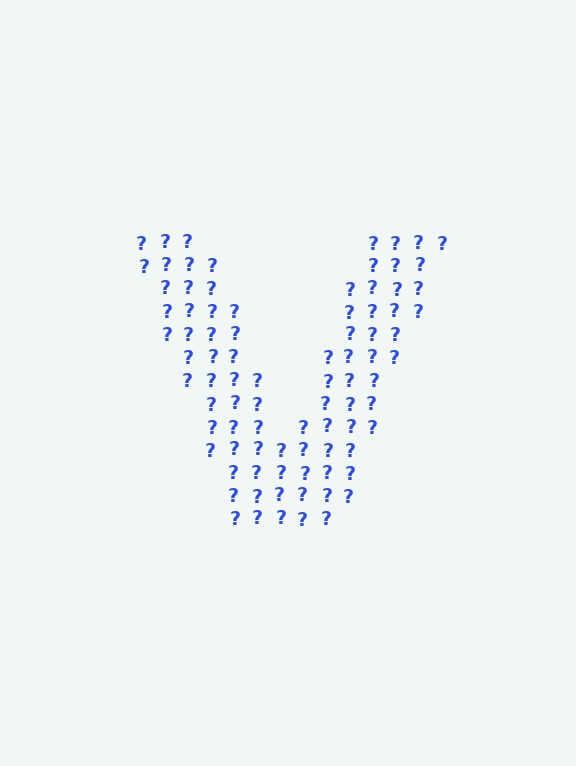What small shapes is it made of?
It is made of small question marks.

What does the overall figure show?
The overall figure shows the letter V.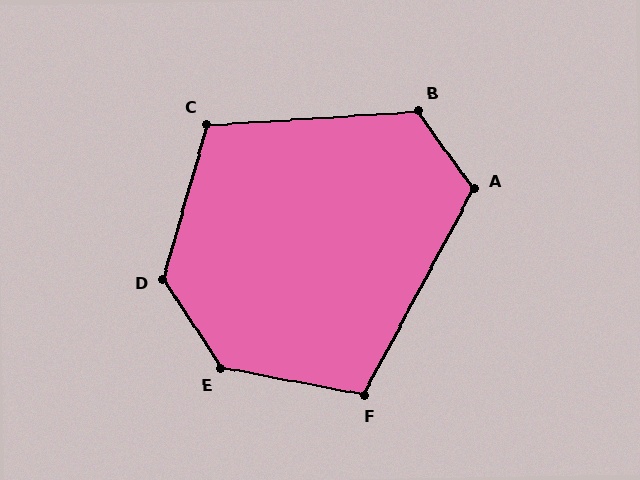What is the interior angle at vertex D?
Approximately 131 degrees (obtuse).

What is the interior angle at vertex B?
Approximately 122 degrees (obtuse).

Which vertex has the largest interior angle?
E, at approximately 134 degrees.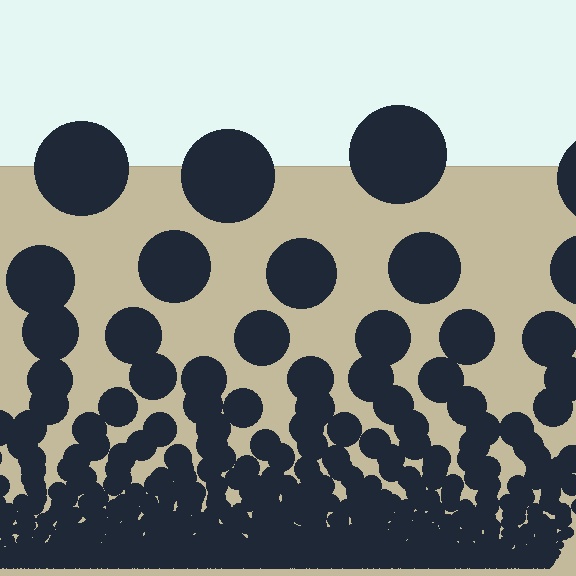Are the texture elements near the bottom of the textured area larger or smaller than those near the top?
Smaller. The gradient is inverted — elements near the bottom are smaller and denser.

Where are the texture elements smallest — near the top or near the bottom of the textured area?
Near the bottom.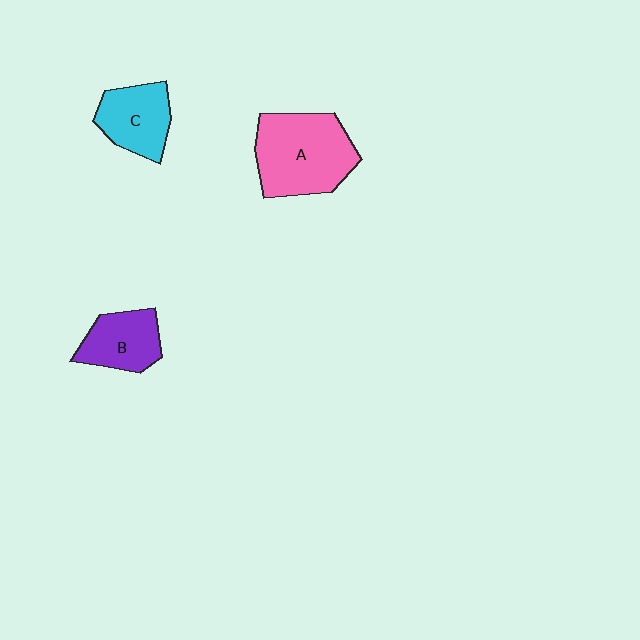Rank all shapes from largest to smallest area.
From largest to smallest: A (pink), C (cyan), B (purple).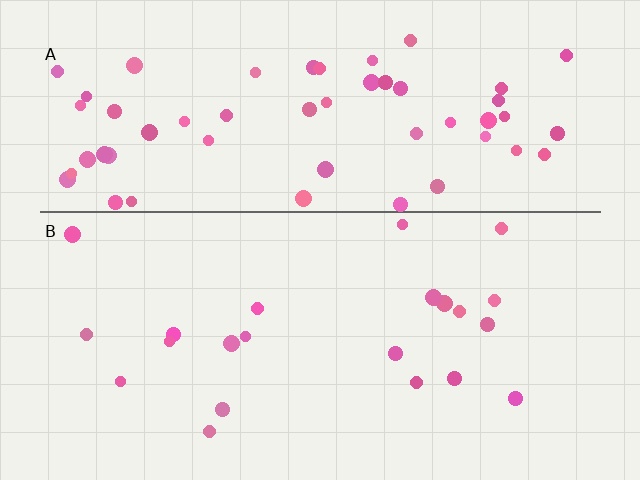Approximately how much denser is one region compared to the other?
Approximately 2.6× — region A over region B.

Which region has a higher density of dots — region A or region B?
A (the top).